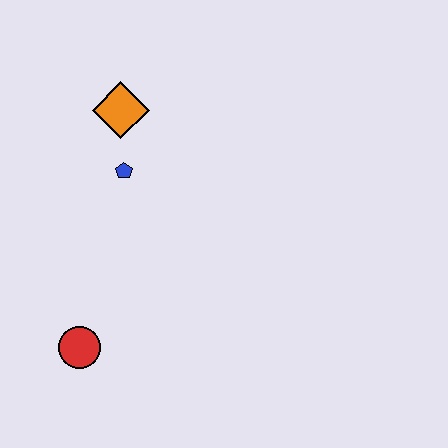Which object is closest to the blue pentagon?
The orange diamond is closest to the blue pentagon.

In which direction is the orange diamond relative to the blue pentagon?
The orange diamond is above the blue pentagon.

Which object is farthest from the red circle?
The orange diamond is farthest from the red circle.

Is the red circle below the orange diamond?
Yes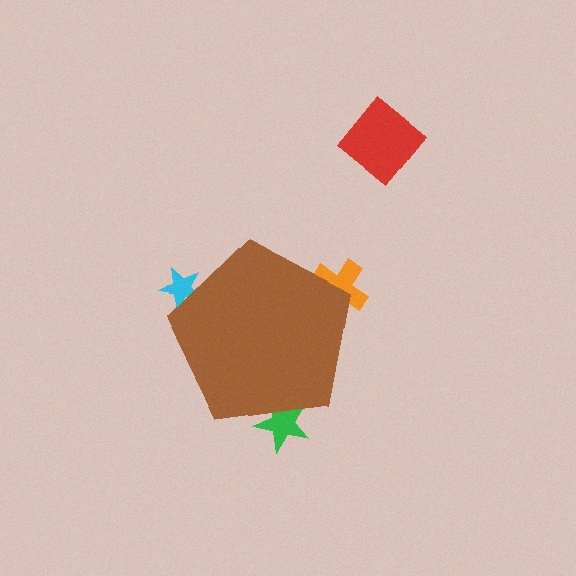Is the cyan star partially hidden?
Yes, the cyan star is partially hidden behind the brown pentagon.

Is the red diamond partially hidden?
No, the red diamond is fully visible.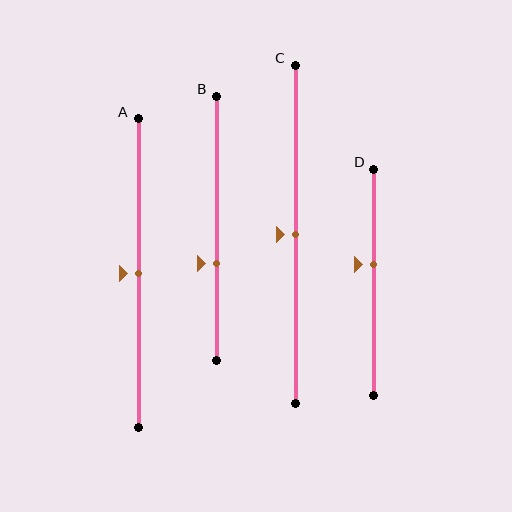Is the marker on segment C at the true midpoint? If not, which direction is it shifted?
Yes, the marker on segment C is at the true midpoint.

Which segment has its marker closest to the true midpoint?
Segment A has its marker closest to the true midpoint.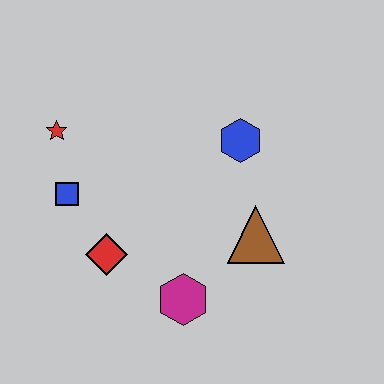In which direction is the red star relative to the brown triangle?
The red star is to the left of the brown triangle.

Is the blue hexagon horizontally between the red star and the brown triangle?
Yes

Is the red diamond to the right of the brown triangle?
No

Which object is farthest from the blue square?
The brown triangle is farthest from the blue square.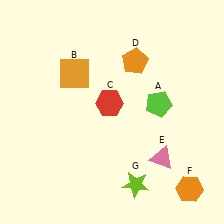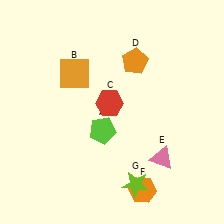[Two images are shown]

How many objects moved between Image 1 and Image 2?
2 objects moved between the two images.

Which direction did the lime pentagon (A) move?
The lime pentagon (A) moved left.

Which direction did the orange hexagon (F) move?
The orange hexagon (F) moved left.